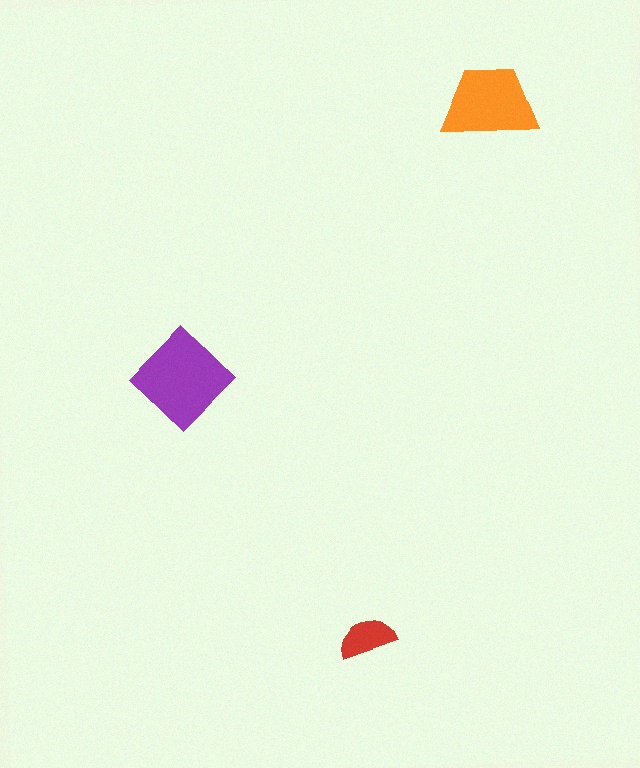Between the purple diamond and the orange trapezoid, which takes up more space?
The purple diamond.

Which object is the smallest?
The red semicircle.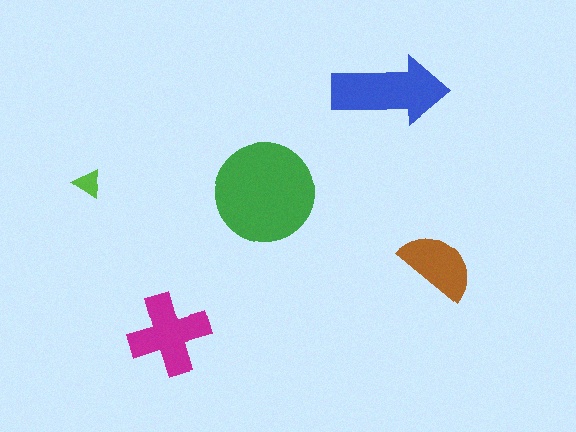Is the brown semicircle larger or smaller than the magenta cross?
Smaller.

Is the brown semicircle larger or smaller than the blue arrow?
Smaller.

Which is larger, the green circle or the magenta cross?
The green circle.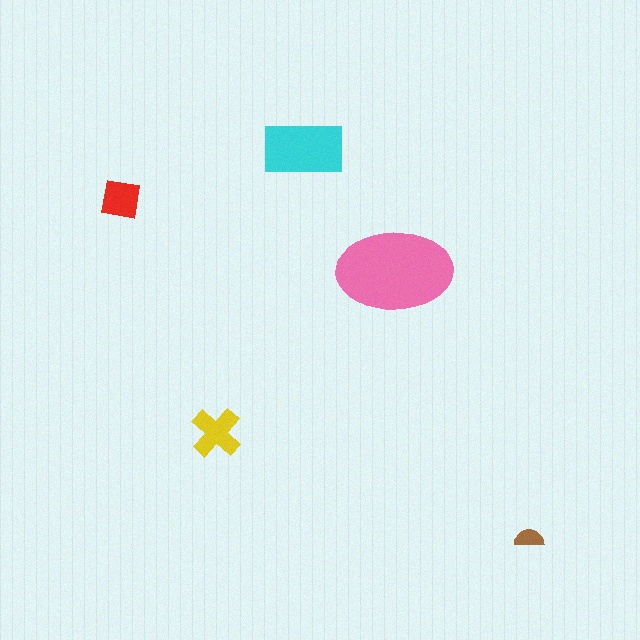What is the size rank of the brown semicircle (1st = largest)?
5th.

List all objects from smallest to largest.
The brown semicircle, the red square, the yellow cross, the cyan rectangle, the pink ellipse.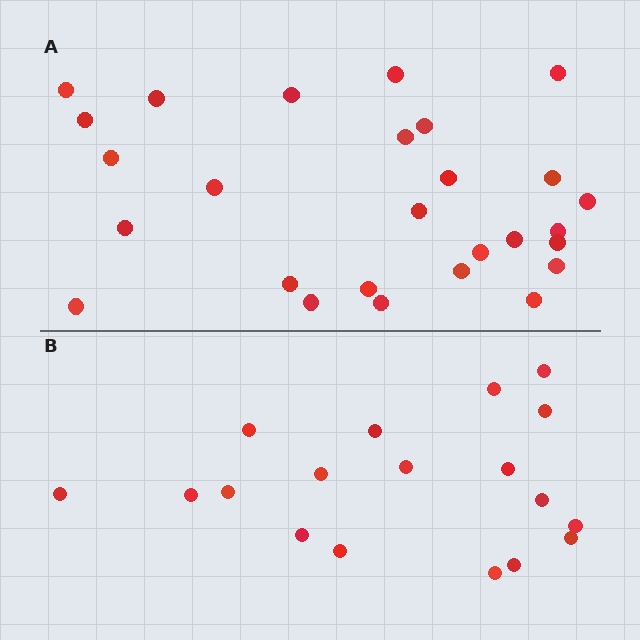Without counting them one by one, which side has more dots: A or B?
Region A (the top region) has more dots.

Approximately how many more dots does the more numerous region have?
Region A has roughly 8 or so more dots than region B.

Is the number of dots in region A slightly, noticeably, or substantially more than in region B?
Region A has substantially more. The ratio is roughly 1.5 to 1.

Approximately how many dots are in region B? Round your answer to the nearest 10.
About 20 dots. (The exact count is 18, which rounds to 20.)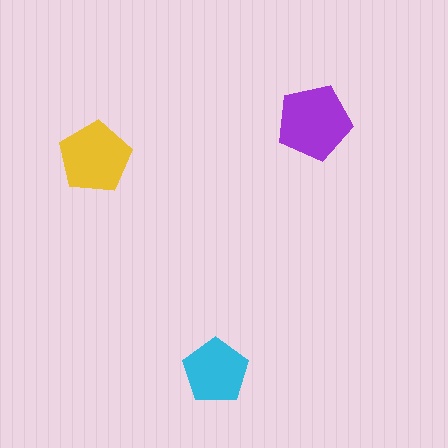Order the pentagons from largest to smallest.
the purple one, the yellow one, the cyan one.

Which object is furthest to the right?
The purple pentagon is rightmost.